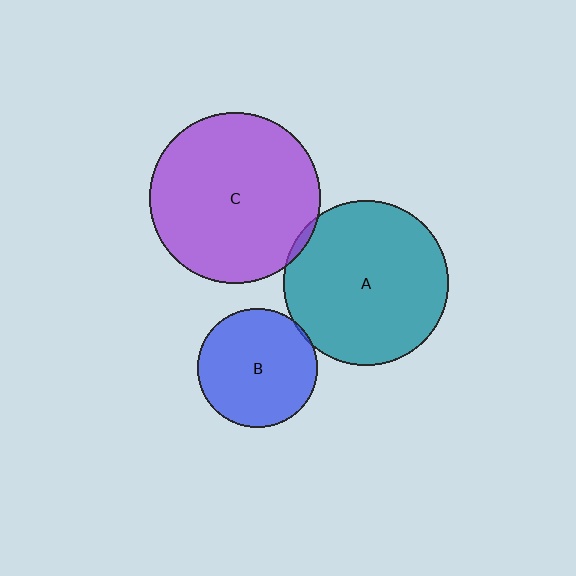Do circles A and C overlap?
Yes.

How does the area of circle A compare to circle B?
Approximately 1.9 times.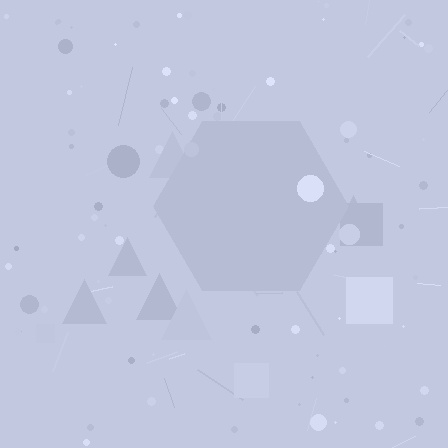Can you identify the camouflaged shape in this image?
The camouflaged shape is a hexagon.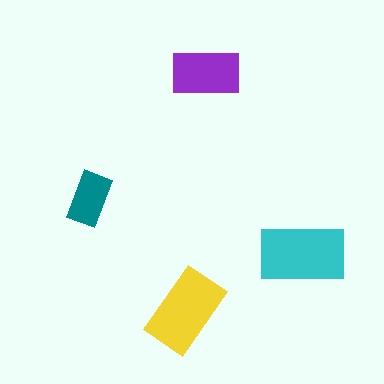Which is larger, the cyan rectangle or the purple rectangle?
The cyan one.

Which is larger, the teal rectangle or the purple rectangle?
The purple one.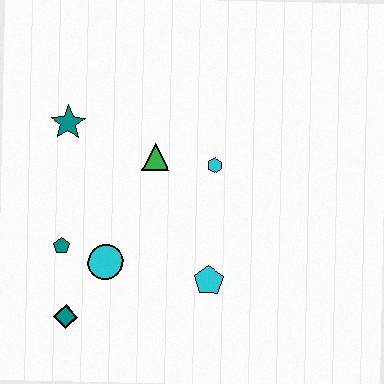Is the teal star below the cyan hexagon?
No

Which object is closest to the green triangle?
The cyan hexagon is closest to the green triangle.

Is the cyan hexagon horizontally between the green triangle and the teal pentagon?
No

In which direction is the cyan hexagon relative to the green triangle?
The cyan hexagon is to the right of the green triangle.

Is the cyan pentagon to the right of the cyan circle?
Yes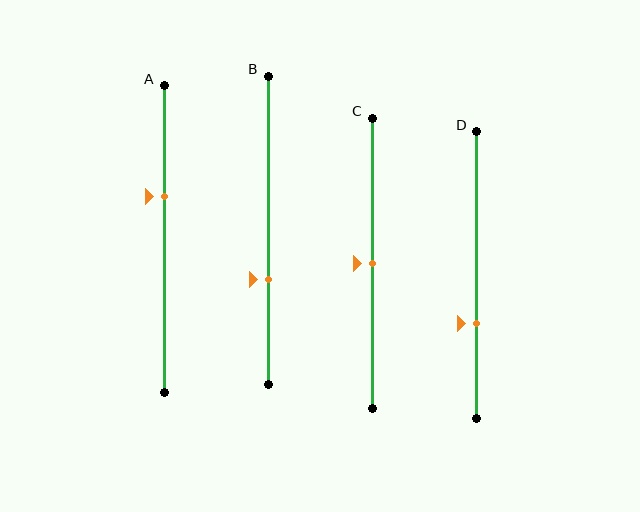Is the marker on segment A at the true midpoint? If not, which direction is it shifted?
No, the marker on segment A is shifted upward by about 14% of the segment length.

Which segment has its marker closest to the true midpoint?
Segment C has its marker closest to the true midpoint.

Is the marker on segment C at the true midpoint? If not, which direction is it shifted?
Yes, the marker on segment C is at the true midpoint.